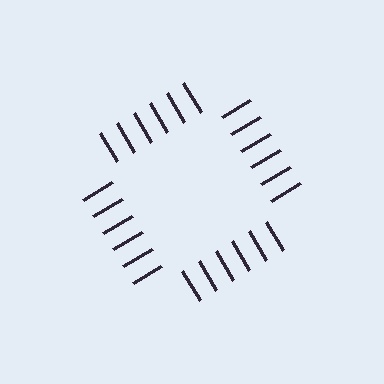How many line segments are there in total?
24 — 6 along each of the 4 edges.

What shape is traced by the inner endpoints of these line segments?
An illusory square — the line segments terminate on its edges but no continuous stroke is drawn.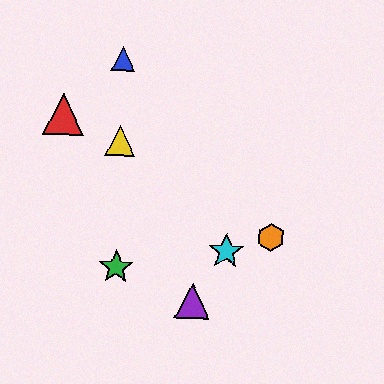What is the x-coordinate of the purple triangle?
The purple triangle is at x≈192.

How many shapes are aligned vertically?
3 shapes (the blue triangle, the green star, the yellow triangle) are aligned vertically.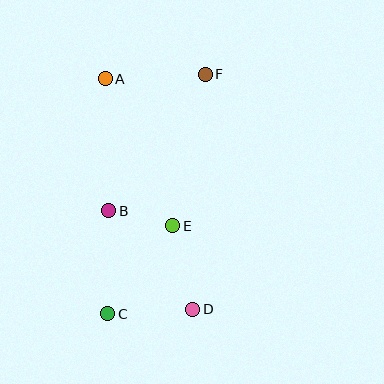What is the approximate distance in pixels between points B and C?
The distance between B and C is approximately 103 pixels.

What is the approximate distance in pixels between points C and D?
The distance between C and D is approximately 85 pixels.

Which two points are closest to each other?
Points B and E are closest to each other.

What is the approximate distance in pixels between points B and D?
The distance between B and D is approximately 130 pixels.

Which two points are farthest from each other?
Points C and F are farthest from each other.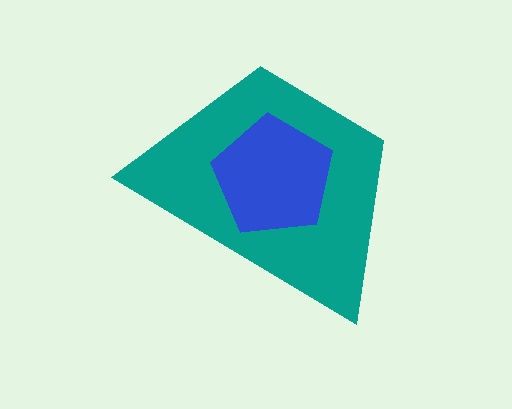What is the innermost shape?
The blue pentagon.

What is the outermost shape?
The teal trapezoid.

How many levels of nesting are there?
2.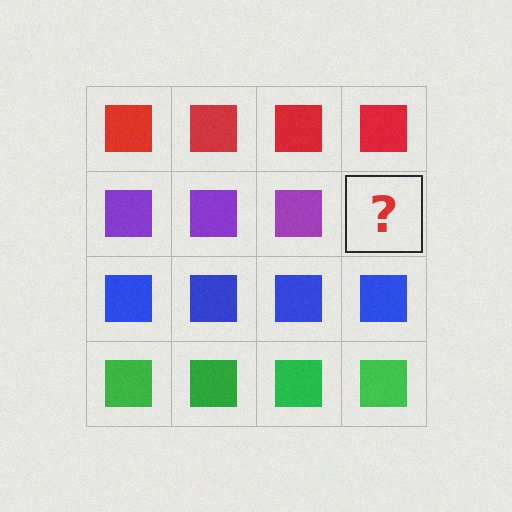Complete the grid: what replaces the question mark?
The question mark should be replaced with a purple square.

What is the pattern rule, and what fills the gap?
The rule is that each row has a consistent color. The gap should be filled with a purple square.